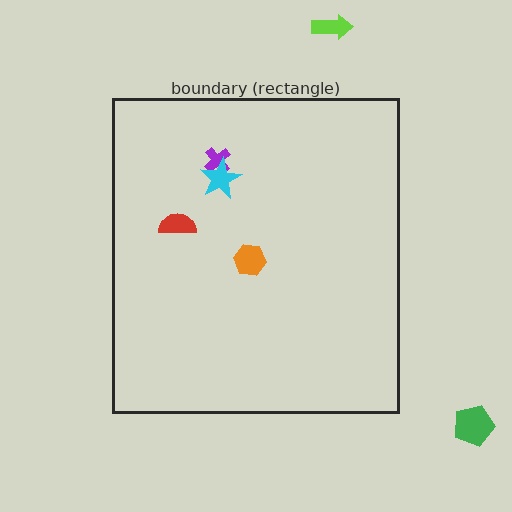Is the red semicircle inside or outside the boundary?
Inside.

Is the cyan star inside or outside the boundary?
Inside.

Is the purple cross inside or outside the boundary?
Inside.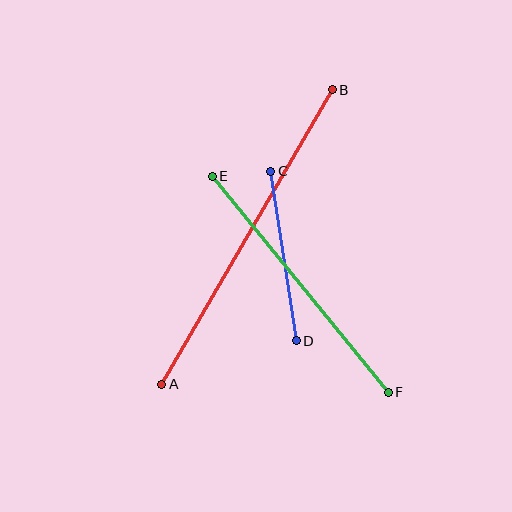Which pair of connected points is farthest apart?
Points A and B are farthest apart.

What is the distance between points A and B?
The distance is approximately 340 pixels.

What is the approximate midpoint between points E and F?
The midpoint is at approximately (300, 284) pixels.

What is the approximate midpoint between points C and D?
The midpoint is at approximately (283, 256) pixels.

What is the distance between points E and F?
The distance is approximately 279 pixels.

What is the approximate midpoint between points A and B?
The midpoint is at approximately (247, 237) pixels.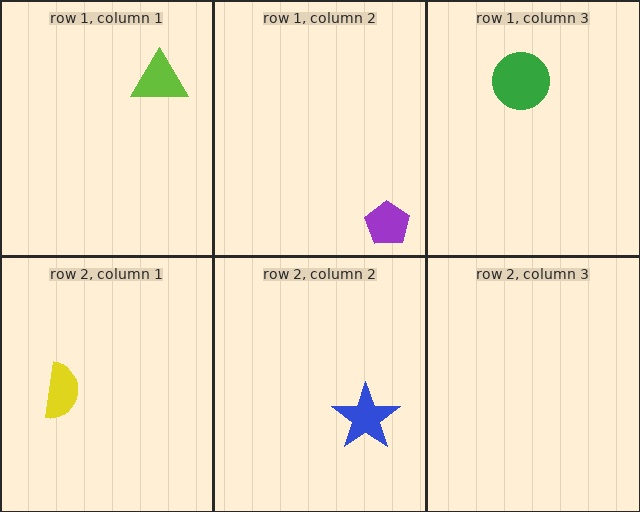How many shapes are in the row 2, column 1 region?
1.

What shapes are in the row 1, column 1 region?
The lime triangle.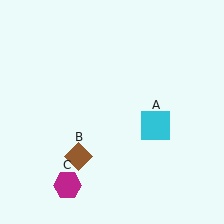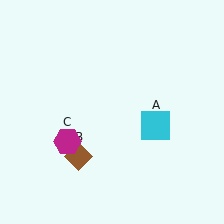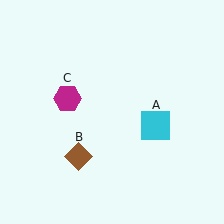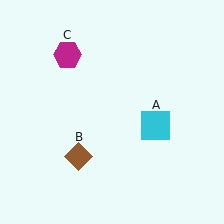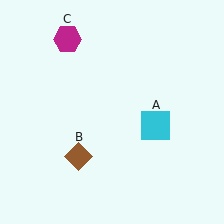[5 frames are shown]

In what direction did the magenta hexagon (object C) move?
The magenta hexagon (object C) moved up.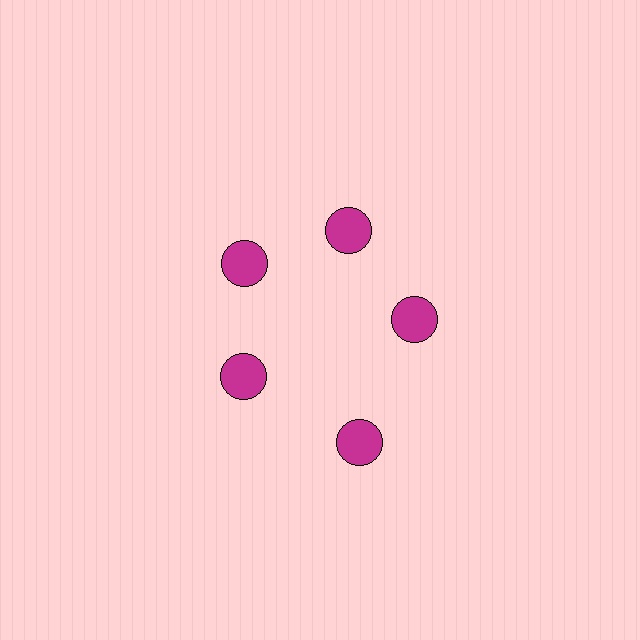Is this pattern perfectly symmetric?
No. The 5 magenta circles are arranged in a ring, but one element near the 5 o'clock position is pushed outward from the center, breaking the 5-fold rotational symmetry.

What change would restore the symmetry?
The symmetry would be restored by moving it inward, back onto the ring so that all 5 circles sit at equal angles and equal distance from the center.